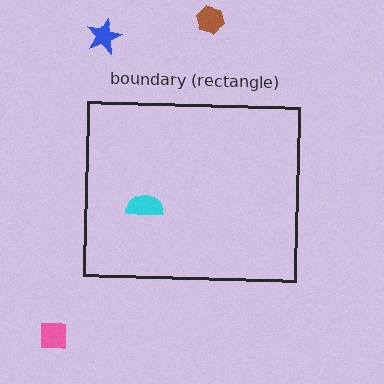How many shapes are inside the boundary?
1 inside, 3 outside.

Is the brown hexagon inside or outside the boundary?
Outside.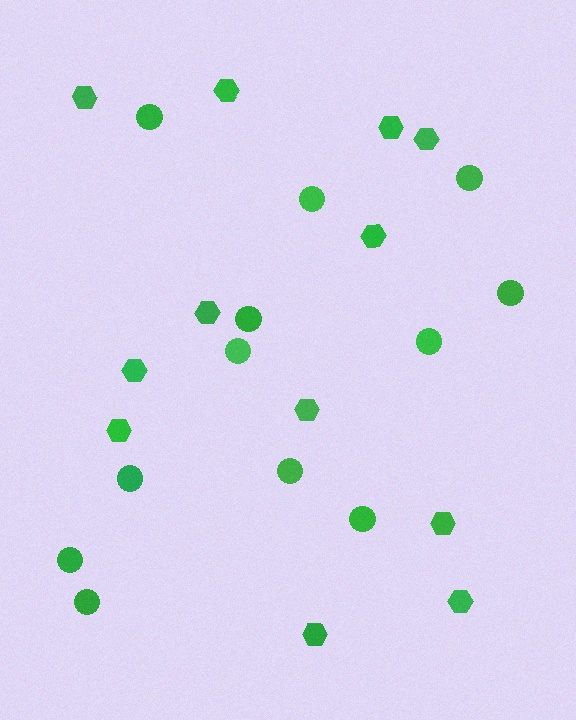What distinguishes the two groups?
There are 2 groups: one group of circles (12) and one group of hexagons (12).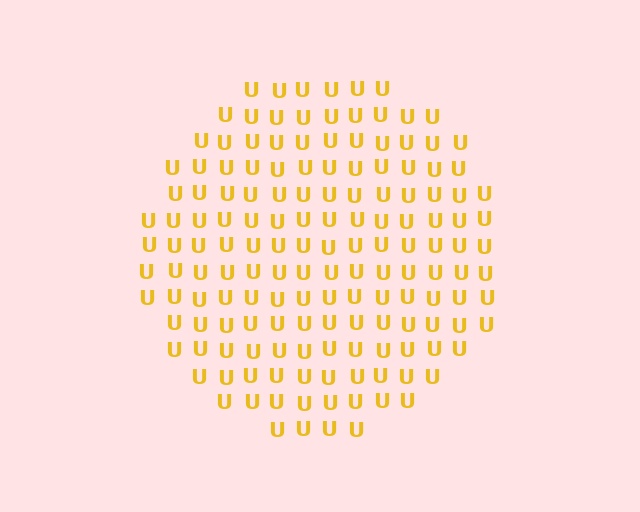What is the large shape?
The large shape is a circle.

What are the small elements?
The small elements are letter U's.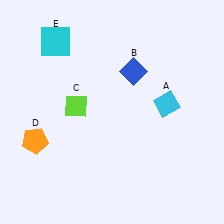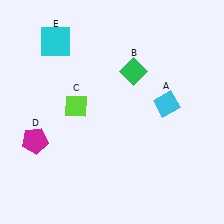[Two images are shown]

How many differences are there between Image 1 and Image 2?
There are 2 differences between the two images.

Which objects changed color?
B changed from blue to green. D changed from orange to magenta.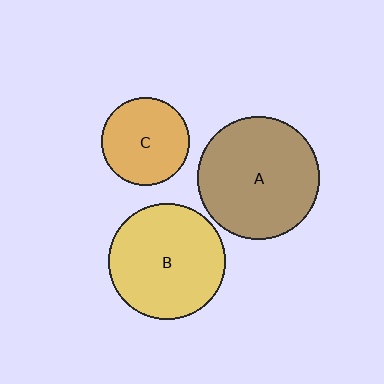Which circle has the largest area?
Circle A (brown).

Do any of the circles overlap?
No, none of the circles overlap.